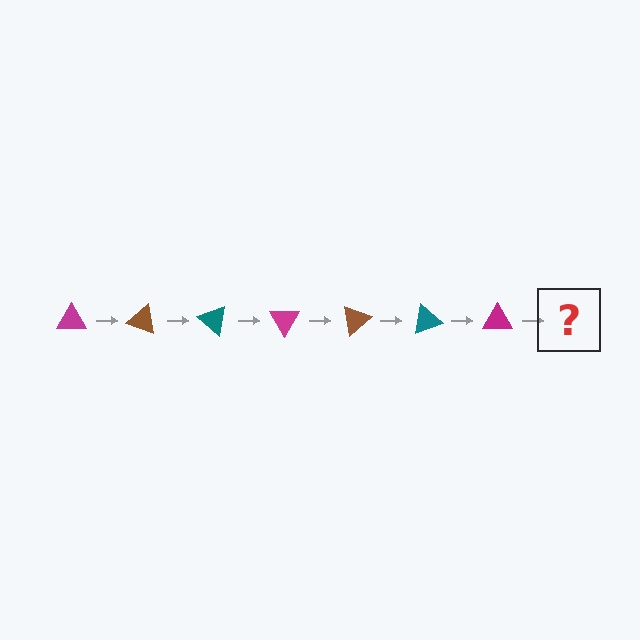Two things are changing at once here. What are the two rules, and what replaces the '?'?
The two rules are that it rotates 20 degrees each step and the color cycles through magenta, brown, and teal. The '?' should be a brown triangle, rotated 140 degrees from the start.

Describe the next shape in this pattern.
It should be a brown triangle, rotated 140 degrees from the start.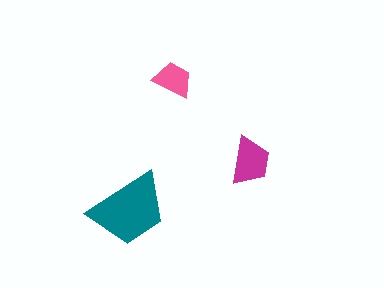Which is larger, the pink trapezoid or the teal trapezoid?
The teal one.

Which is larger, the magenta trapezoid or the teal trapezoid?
The teal one.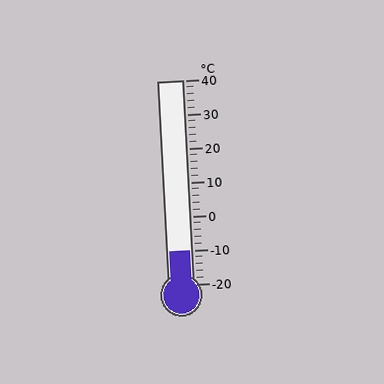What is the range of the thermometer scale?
The thermometer scale ranges from -20°C to 40°C.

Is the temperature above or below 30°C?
The temperature is below 30°C.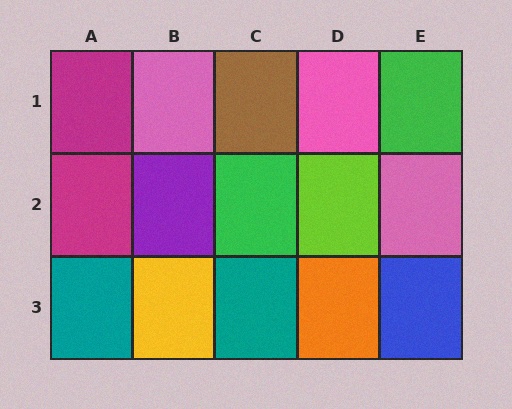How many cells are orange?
1 cell is orange.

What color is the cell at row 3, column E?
Blue.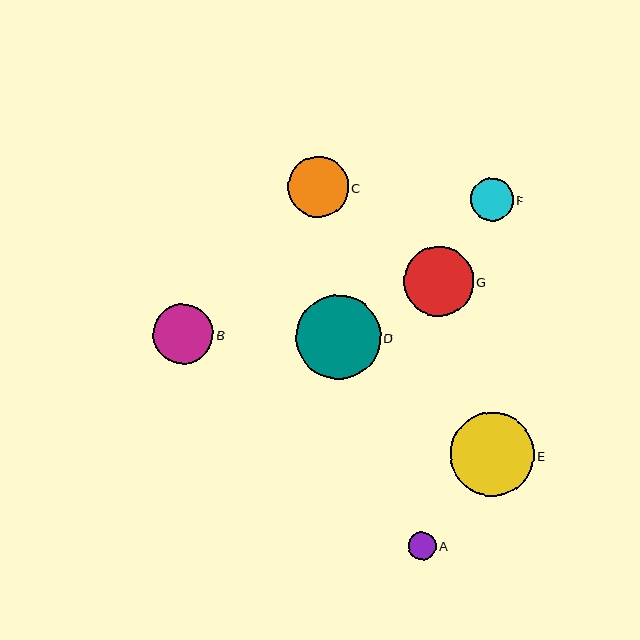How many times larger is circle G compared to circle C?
Circle G is approximately 1.1 times the size of circle C.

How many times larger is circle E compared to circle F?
Circle E is approximately 2.0 times the size of circle F.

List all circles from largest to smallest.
From largest to smallest: E, D, G, C, B, F, A.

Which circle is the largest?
Circle E is the largest with a size of approximately 84 pixels.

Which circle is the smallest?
Circle A is the smallest with a size of approximately 28 pixels.